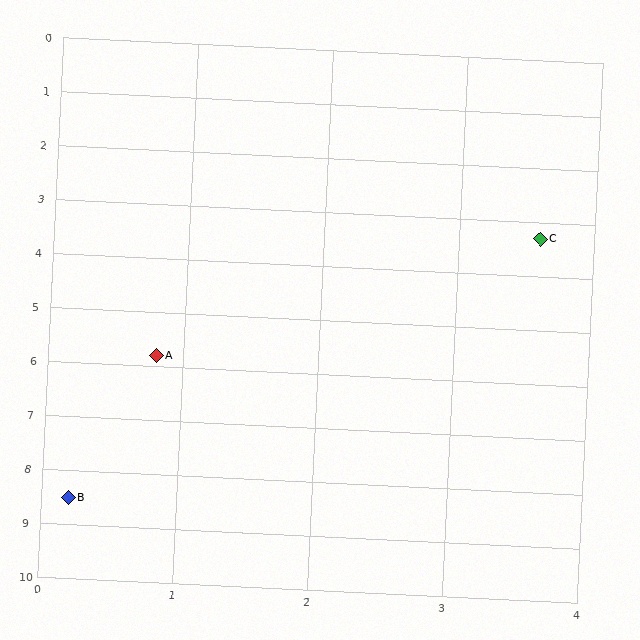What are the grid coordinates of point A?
Point A is at approximately (0.8, 5.8).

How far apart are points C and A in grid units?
Points C and A are about 3.8 grid units apart.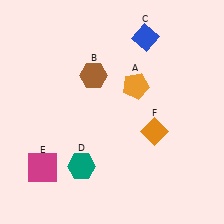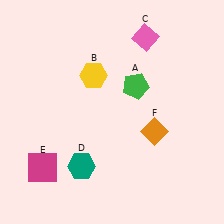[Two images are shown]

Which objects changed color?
A changed from orange to green. B changed from brown to yellow. C changed from blue to pink.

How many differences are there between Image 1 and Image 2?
There are 3 differences between the two images.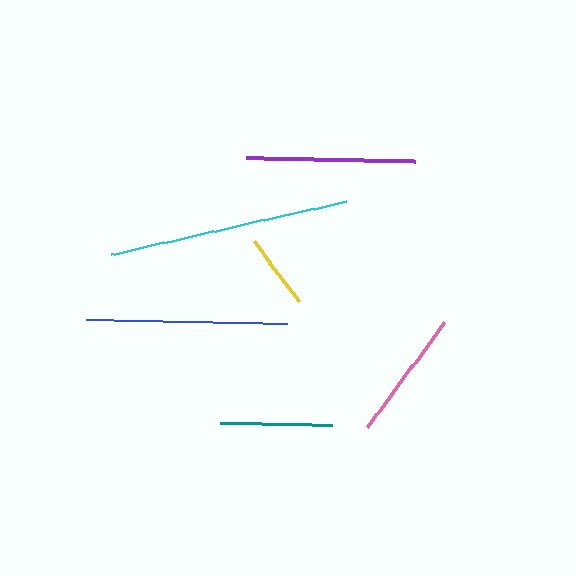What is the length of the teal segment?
The teal segment is approximately 111 pixels long.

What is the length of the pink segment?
The pink segment is approximately 129 pixels long.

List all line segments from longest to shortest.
From longest to shortest: cyan, blue, purple, pink, teal, yellow.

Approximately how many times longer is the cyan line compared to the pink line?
The cyan line is approximately 1.9 times the length of the pink line.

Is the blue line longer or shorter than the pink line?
The blue line is longer than the pink line.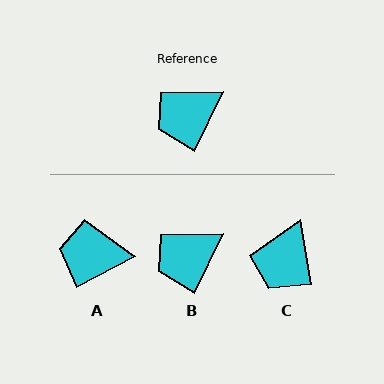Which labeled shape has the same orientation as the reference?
B.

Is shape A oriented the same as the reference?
No, it is off by about 36 degrees.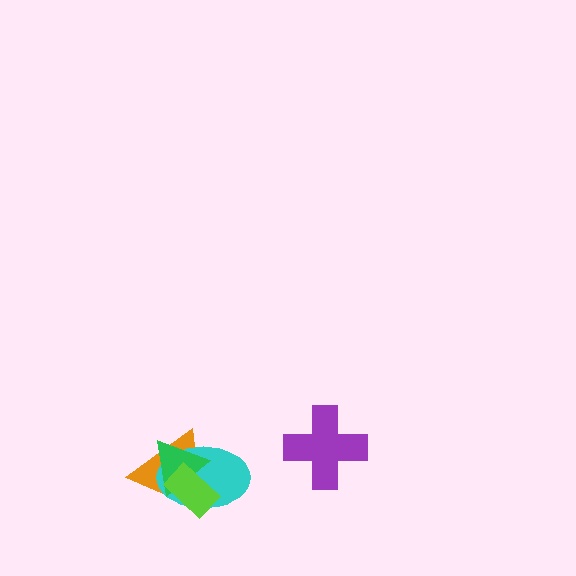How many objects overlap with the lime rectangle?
3 objects overlap with the lime rectangle.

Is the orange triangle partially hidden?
Yes, it is partially covered by another shape.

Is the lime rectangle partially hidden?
No, no other shape covers it.